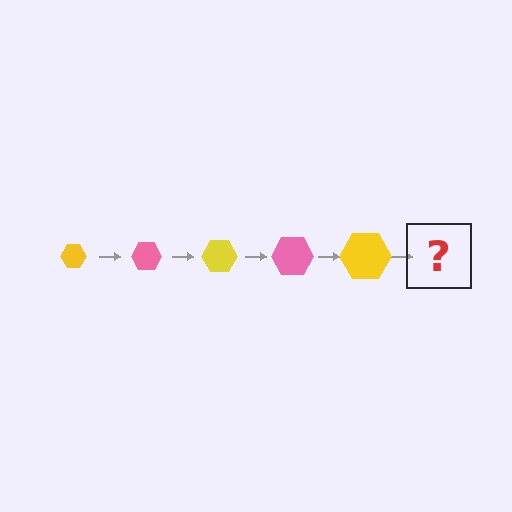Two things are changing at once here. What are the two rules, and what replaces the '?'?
The two rules are that the hexagon grows larger each step and the color cycles through yellow and pink. The '?' should be a pink hexagon, larger than the previous one.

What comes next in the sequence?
The next element should be a pink hexagon, larger than the previous one.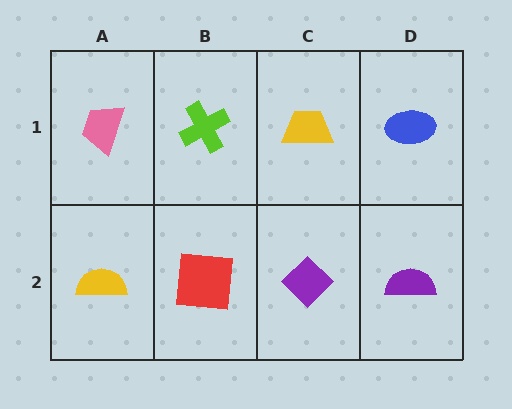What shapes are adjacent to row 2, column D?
A blue ellipse (row 1, column D), a purple diamond (row 2, column C).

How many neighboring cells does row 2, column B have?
3.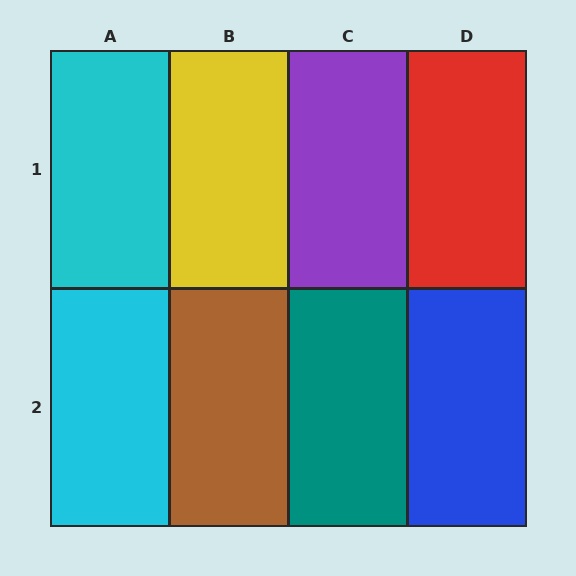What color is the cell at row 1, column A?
Cyan.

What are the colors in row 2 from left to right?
Cyan, brown, teal, blue.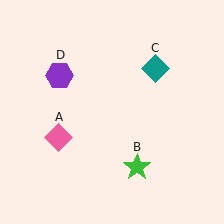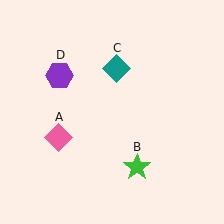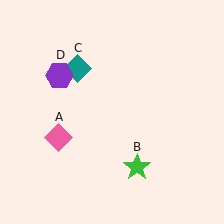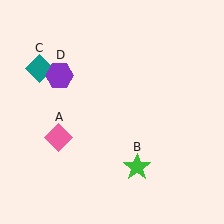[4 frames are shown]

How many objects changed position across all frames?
1 object changed position: teal diamond (object C).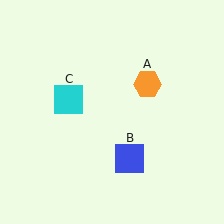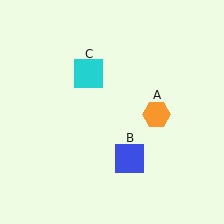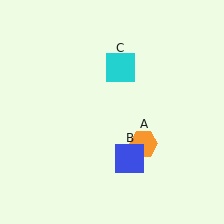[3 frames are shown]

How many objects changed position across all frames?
2 objects changed position: orange hexagon (object A), cyan square (object C).